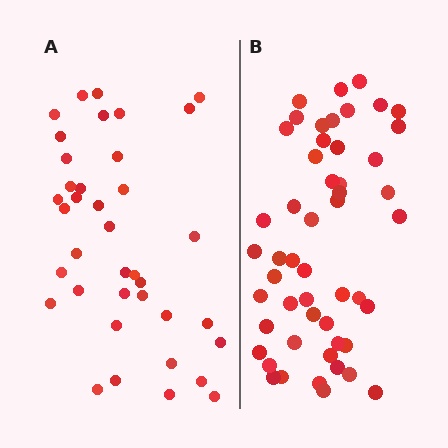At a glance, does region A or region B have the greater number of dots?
Region B (the right region) has more dots.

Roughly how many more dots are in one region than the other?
Region B has approximately 15 more dots than region A.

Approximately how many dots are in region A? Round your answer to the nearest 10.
About 40 dots. (The exact count is 38, which rounds to 40.)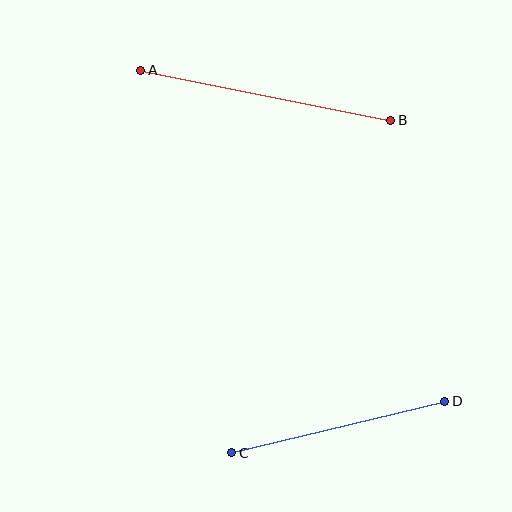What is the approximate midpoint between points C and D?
The midpoint is at approximately (338, 427) pixels.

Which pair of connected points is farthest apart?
Points A and B are farthest apart.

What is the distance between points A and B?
The distance is approximately 255 pixels.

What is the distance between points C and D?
The distance is approximately 219 pixels.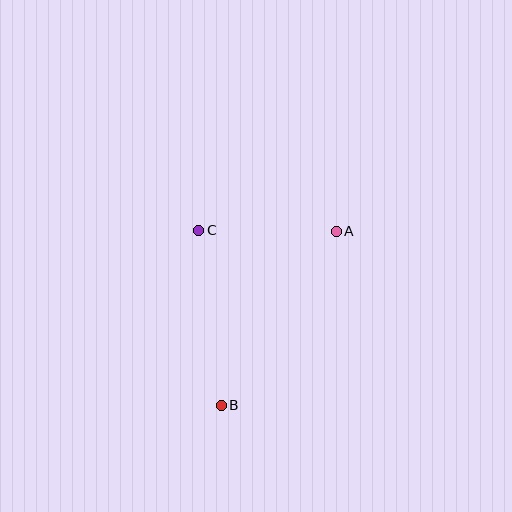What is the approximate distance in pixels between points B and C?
The distance between B and C is approximately 177 pixels.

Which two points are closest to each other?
Points A and C are closest to each other.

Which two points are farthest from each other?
Points A and B are farthest from each other.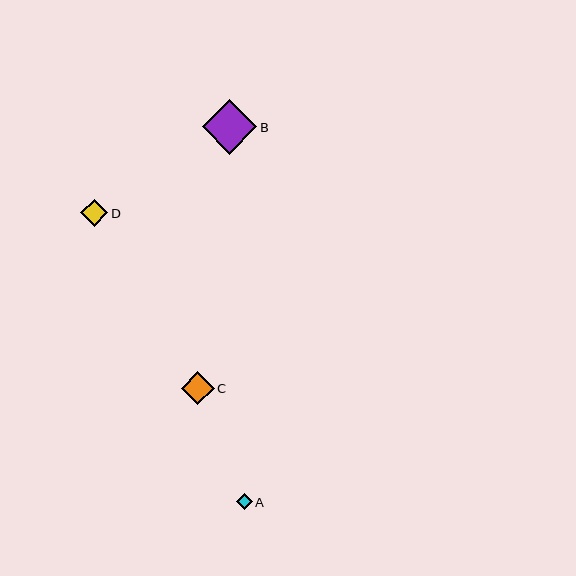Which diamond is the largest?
Diamond B is the largest with a size of approximately 55 pixels.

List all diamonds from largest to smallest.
From largest to smallest: B, C, D, A.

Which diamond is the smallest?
Diamond A is the smallest with a size of approximately 16 pixels.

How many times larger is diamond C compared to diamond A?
Diamond C is approximately 2.1 times the size of diamond A.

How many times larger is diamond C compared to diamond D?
Diamond C is approximately 1.2 times the size of diamond D.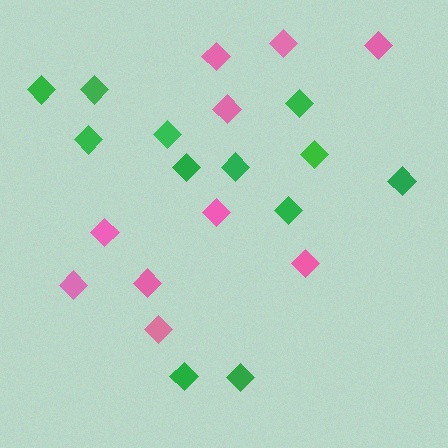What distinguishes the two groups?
There are 2 groups: one group of pink diamonds (10) and one group of green diamonds (12).